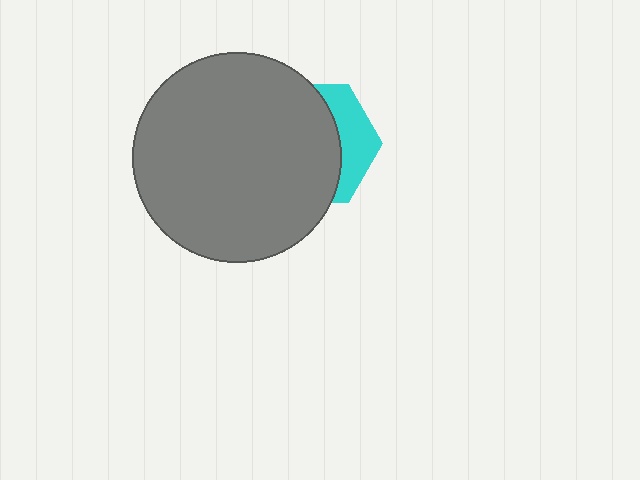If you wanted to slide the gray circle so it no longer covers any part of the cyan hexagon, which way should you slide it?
Slide it left — that is the most direct way to separate the two shapes.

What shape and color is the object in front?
The object in front is a gray circle.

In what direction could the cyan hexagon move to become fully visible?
The cyan hexagon could move right. That would shift it out from behind the gray circle entirely.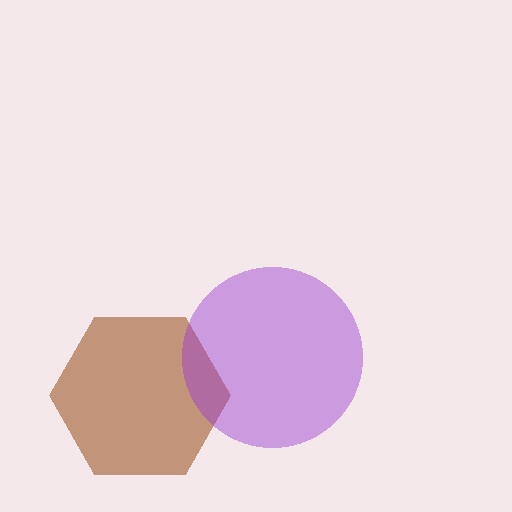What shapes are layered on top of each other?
The layered shapes are: a brown hexagon, a purple circle.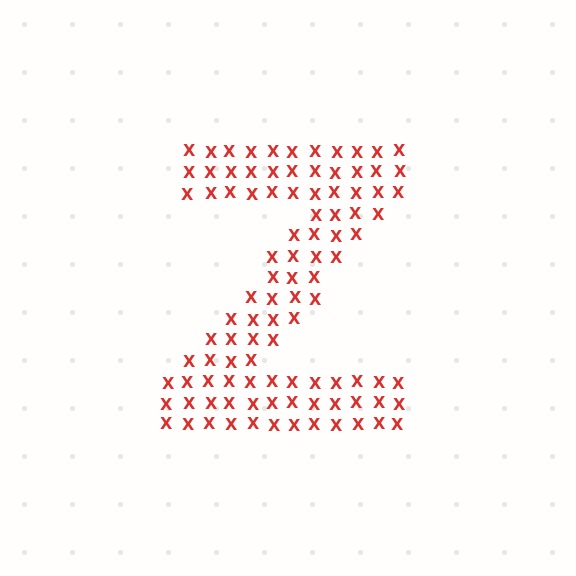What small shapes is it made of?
It is made of small letter X's.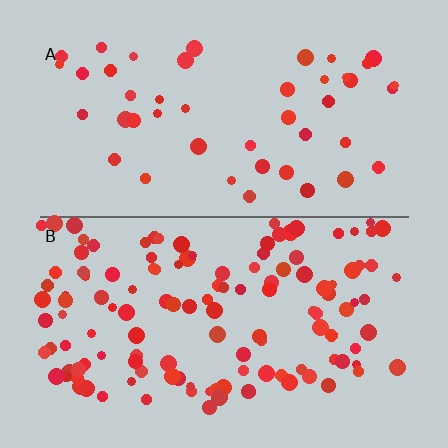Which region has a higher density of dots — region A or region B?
B (the bottom).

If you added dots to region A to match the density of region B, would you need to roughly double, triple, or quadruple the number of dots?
Approximately triple.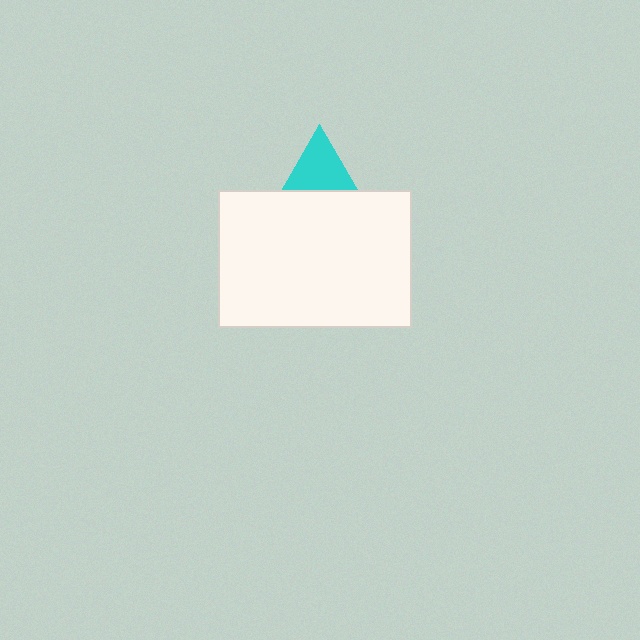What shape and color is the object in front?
The object in front is a white rectangle.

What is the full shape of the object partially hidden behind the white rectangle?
The partially hidden object is a cyan triangle.